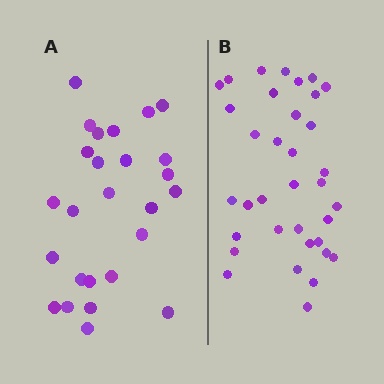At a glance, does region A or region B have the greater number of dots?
Region B (the right region) has more dots.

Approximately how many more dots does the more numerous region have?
Region B has roughly 8 or so more dots than region A.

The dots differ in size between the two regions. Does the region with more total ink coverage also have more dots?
No. Region A has more total ink coverage because its dots are larger, but region B actually contains more individual dots. Total area can be misleading — the number of items is what matters here.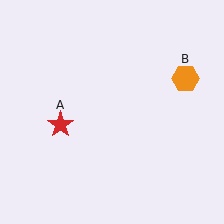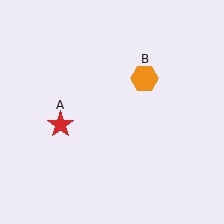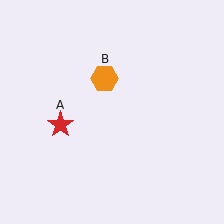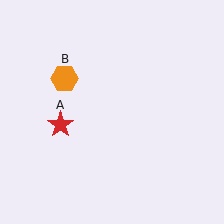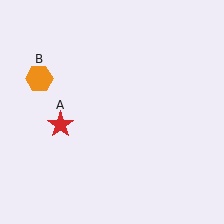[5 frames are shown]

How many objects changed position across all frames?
1 object changed position: orange hexagon (object B).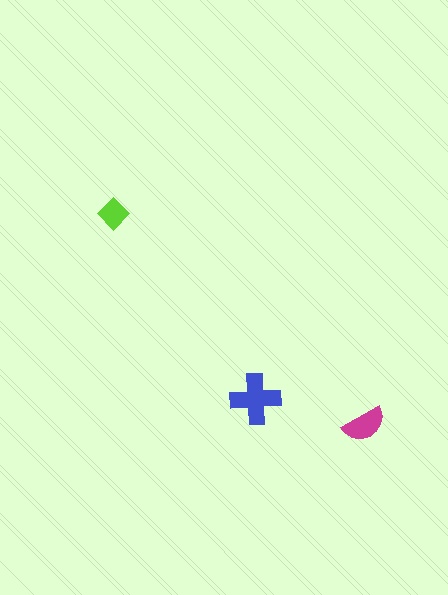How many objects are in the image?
There are 3 objects in the image.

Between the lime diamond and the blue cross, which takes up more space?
The blue cross.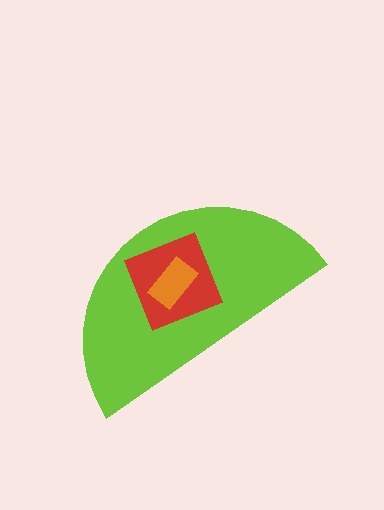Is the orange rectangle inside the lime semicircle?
Yes.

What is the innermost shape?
The orange rectangle.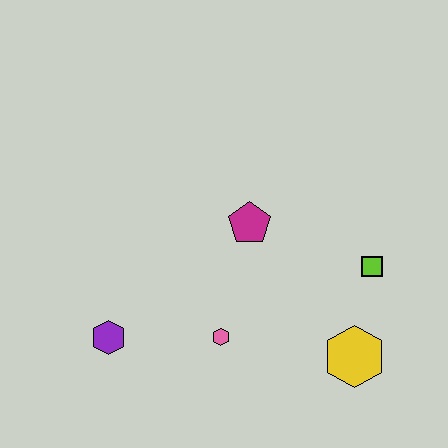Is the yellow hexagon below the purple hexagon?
Yes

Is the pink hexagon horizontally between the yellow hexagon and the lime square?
No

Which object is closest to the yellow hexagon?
The lime square is closest to the yellow hexagon.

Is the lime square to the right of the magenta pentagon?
Yes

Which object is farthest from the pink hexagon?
The lime square is farthest from the pink hexagon.